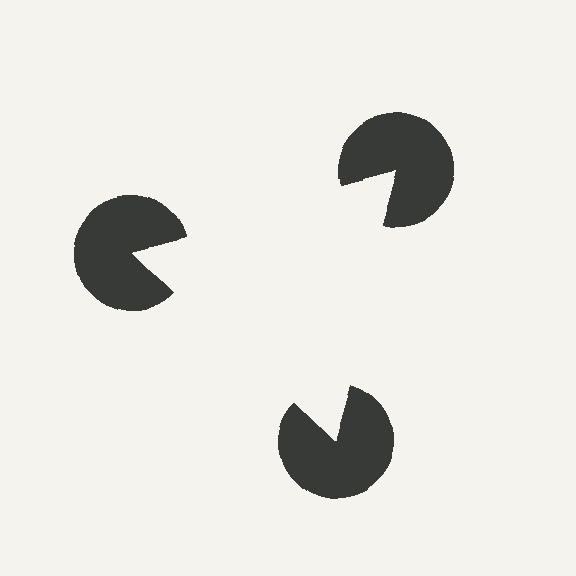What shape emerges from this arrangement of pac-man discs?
An illusory triangle — its edges are inferred from the aligned wedge cuts in the pac-man discs, not physically drawn.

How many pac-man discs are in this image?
There are 3 — one at each vertex of the illusory triangle.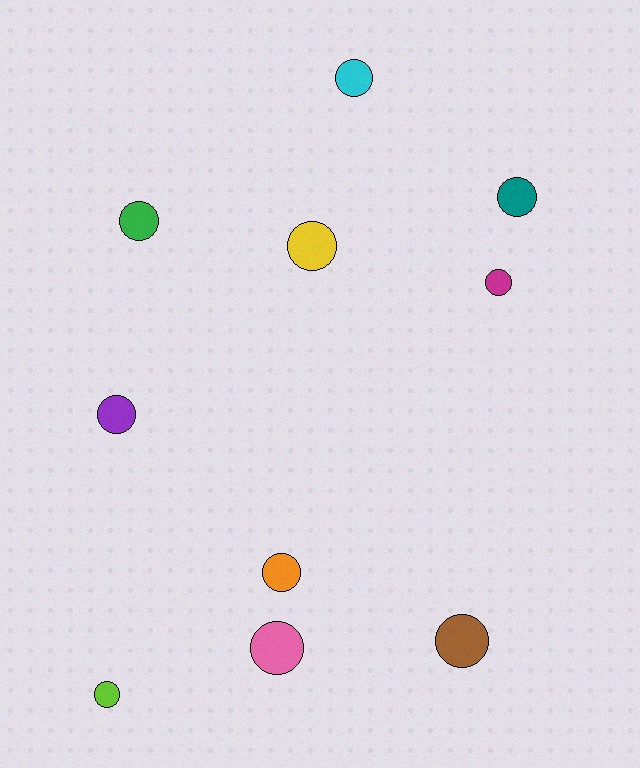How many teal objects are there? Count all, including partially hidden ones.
There is 1 teal object.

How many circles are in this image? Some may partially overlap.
There are 10 circles.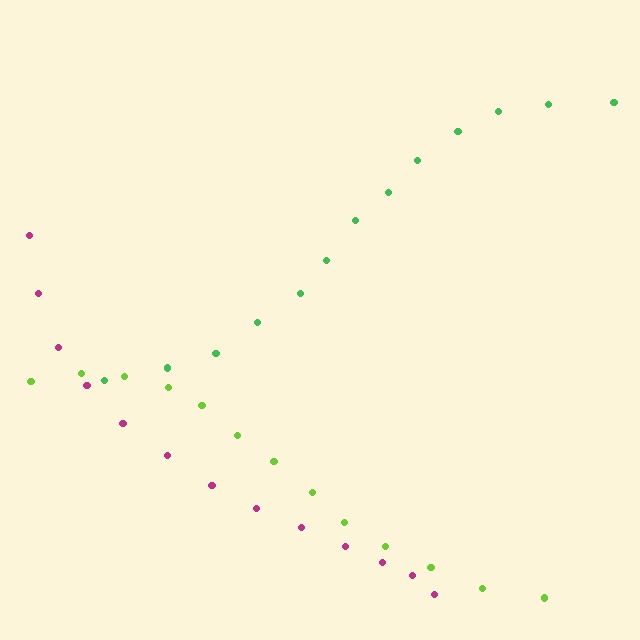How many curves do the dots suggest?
There are 3 distinct paths.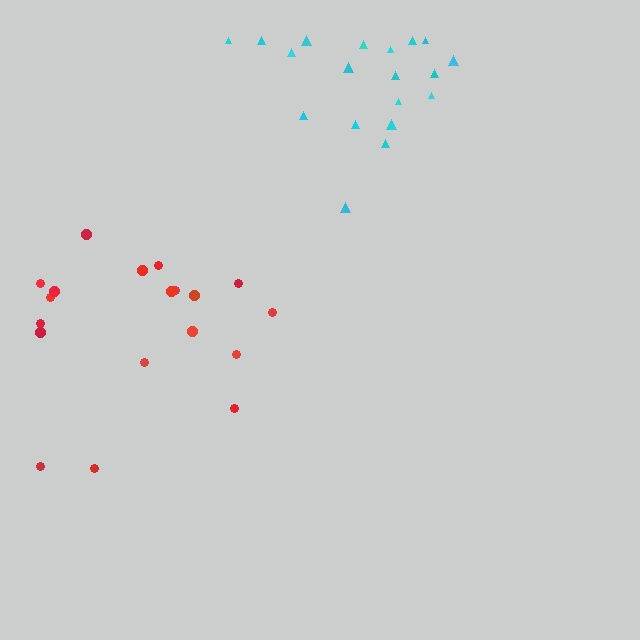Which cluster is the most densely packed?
Cyan.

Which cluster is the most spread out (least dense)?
Red.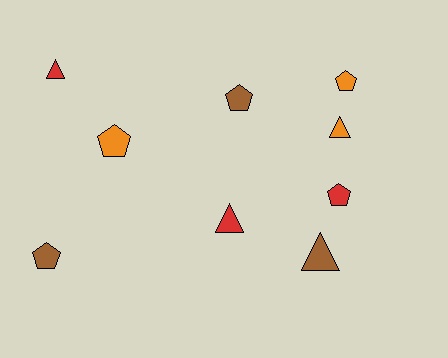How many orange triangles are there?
There is 1 orange triangle.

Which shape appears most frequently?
Pentagon, with 5 objects.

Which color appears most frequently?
Brown, with 3 objects.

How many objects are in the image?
There are 9 objects.